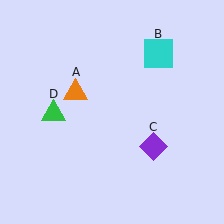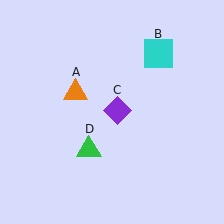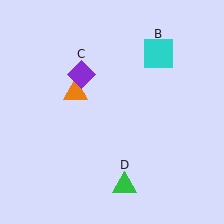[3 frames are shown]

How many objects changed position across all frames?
2 objects changed position: purple diamond (object C), green triangle (object D).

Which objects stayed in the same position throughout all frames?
Orange triangle (object A) and cyan square (object B) remained stationary.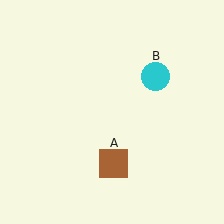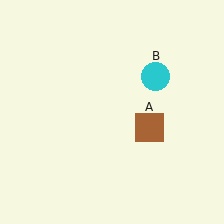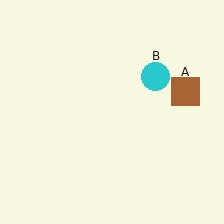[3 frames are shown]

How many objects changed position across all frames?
1 object changed position: brown square (object A).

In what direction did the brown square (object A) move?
The brown square (object A) moved up and to the right.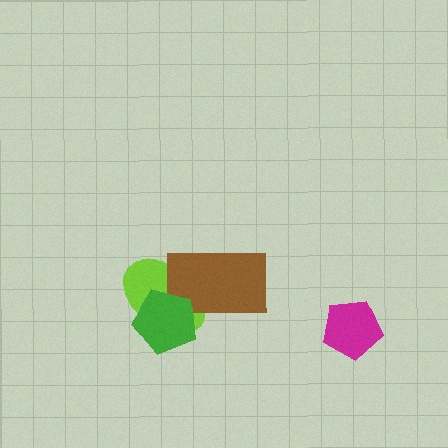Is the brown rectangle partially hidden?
Yes, it is partially covered by another shape.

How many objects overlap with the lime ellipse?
2 objects overlap with the lime ellipse.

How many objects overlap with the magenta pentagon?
0 objects overlap with the magenta pentagon.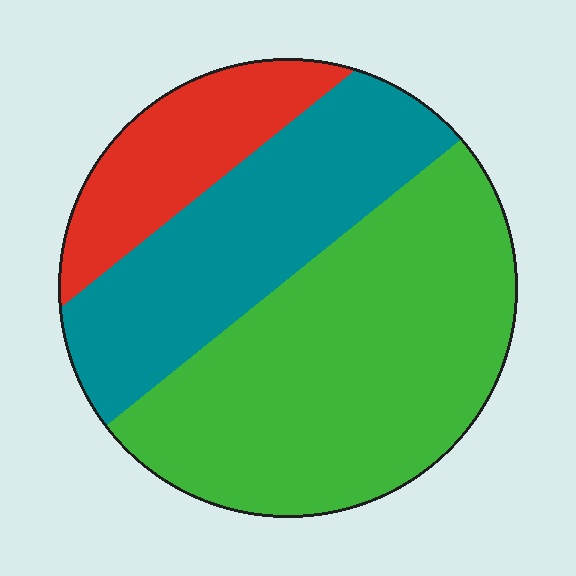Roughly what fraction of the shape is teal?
Teal takes up between a quarter and a half of the shape.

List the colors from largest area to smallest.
From largest to smallest: green, teal, red.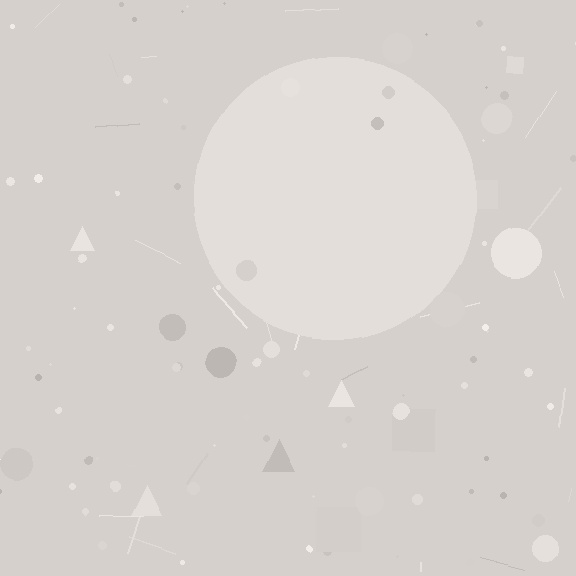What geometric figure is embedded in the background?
A circle is embedded in the background.